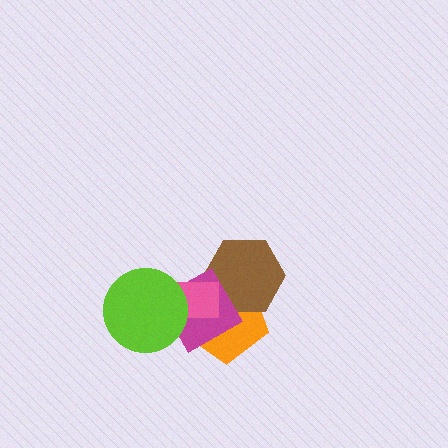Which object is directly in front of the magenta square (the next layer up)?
The pink rectangle is directly in front of the magenta square.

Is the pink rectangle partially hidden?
Yes, it is partially covered by another shape.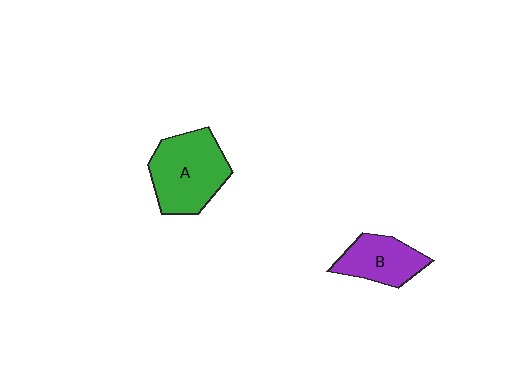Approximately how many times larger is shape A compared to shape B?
Approximately 1.6 times.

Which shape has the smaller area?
Shape B (purple).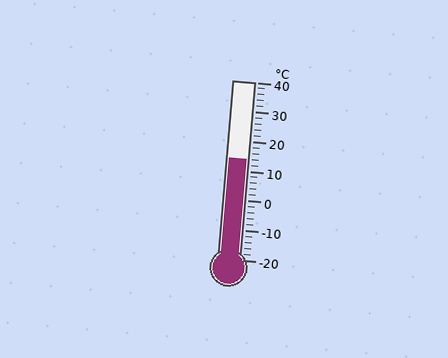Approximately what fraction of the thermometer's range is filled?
The thermometer is filled to approximately 55% of its range.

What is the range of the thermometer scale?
The thermometer scale ranges from -20°C to 40°C.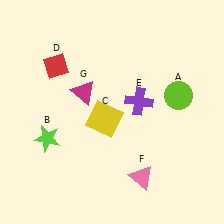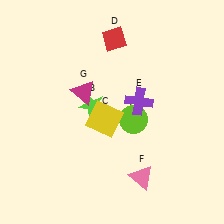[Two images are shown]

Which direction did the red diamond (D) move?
The red diamond (D) moved right.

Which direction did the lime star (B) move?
The lime star (B) moved right.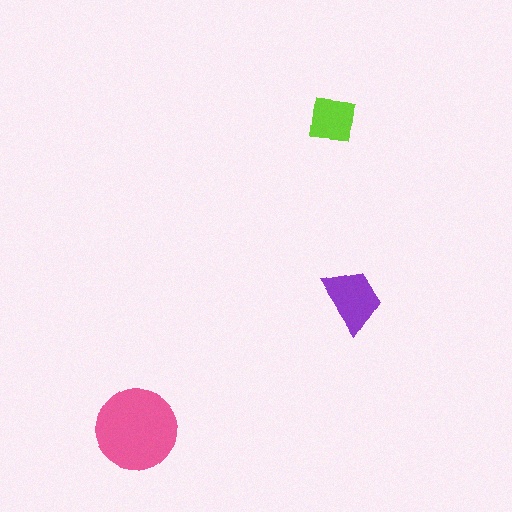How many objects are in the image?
There are 3 objects in the image.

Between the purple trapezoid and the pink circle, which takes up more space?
The pink circle.